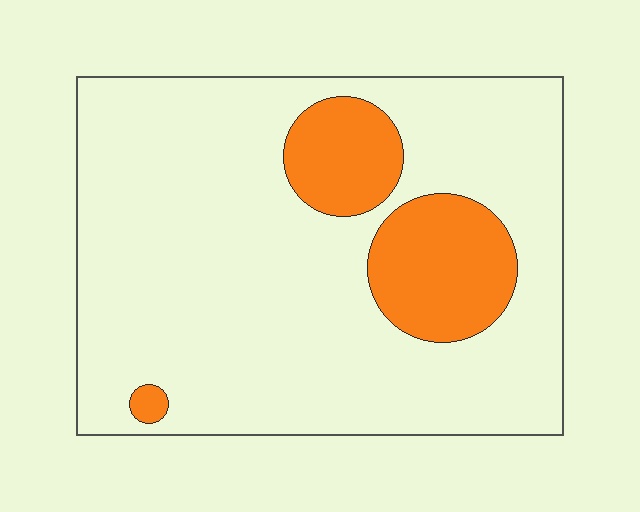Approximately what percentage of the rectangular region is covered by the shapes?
Approximately 15%.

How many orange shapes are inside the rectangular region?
3.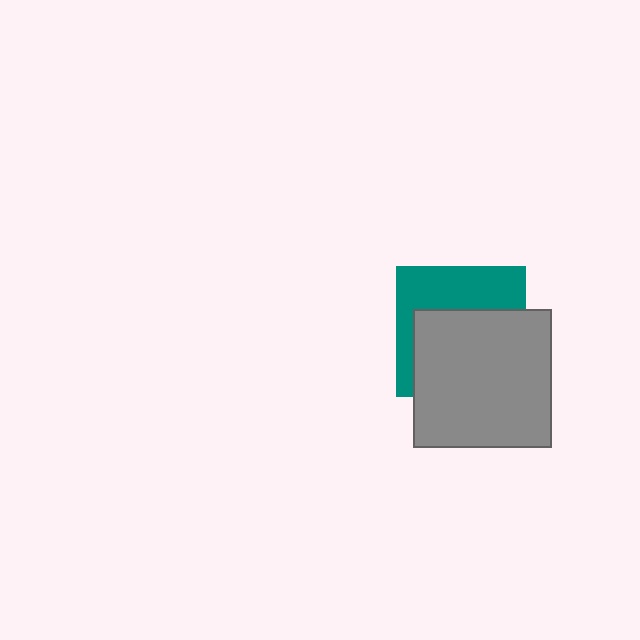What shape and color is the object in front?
The object in front is a gray square.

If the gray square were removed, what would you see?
You would see the complete teal square.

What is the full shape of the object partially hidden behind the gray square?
The partially hidden object is a teal square.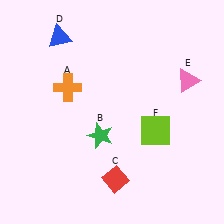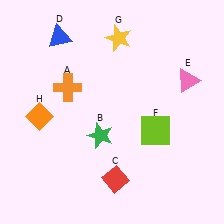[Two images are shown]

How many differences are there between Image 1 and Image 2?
There are 2 differences between the two images.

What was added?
A yellow star (G), an orange diamond (H) were added in Image 2.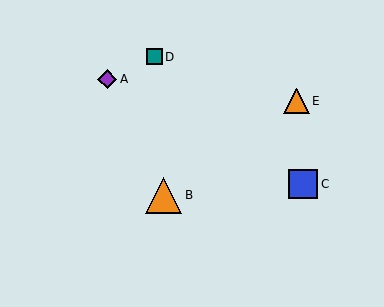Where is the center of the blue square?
The center of the blue square is at (303, 184).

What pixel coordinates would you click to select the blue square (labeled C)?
Click at (303, 184) to select the blue square C.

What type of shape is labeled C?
Shape C is a blue square.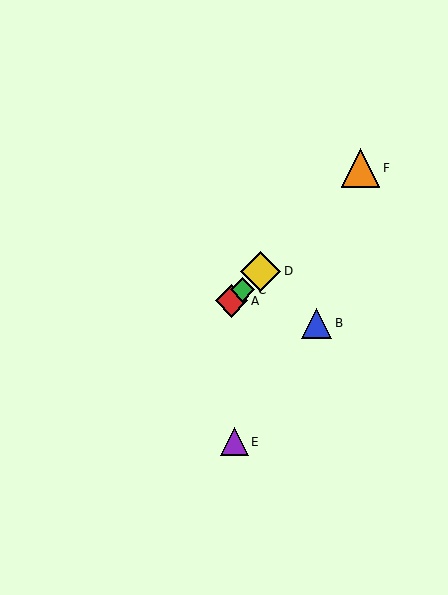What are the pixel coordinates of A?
Object A is at (232, 301).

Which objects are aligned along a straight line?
Objects A, C, D, F are aligned along a straight line.